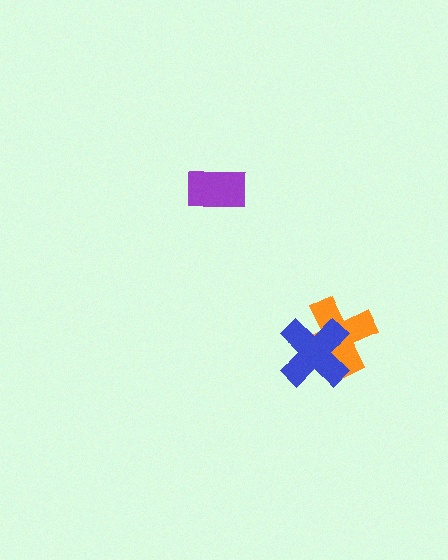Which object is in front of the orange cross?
The blue cross is in front of the orange cross.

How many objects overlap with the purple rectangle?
0 objects overlap with the purple rectangle.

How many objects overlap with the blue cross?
1 object overlaps with the blue cross.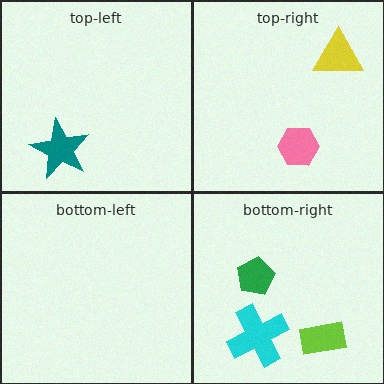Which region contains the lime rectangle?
The bottom-right region.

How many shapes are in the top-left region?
1.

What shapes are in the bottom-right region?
The green pentagon, the cyan cross, the lime rectangle.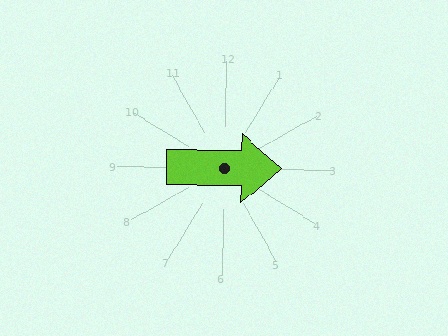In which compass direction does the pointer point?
East.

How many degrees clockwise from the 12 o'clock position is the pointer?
Approximately 90 degrees.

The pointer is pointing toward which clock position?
Roughly 3 o'clock.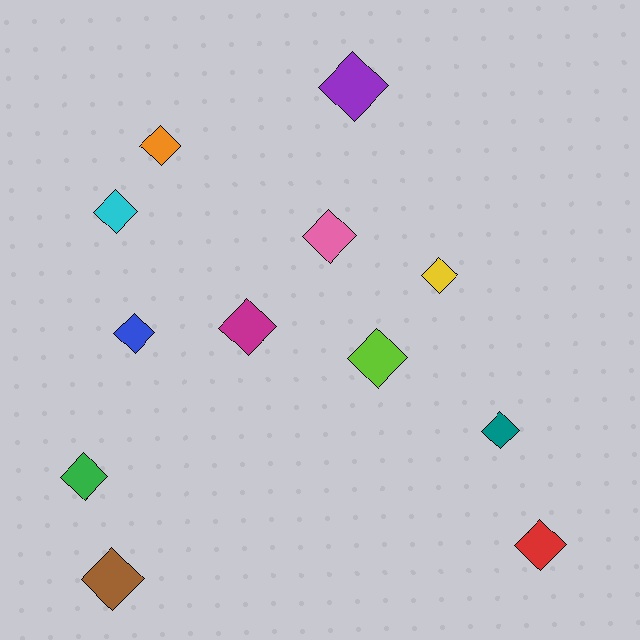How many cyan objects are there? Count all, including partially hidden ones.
There is 1 cyan object.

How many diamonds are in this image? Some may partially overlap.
There are 12 diamonds.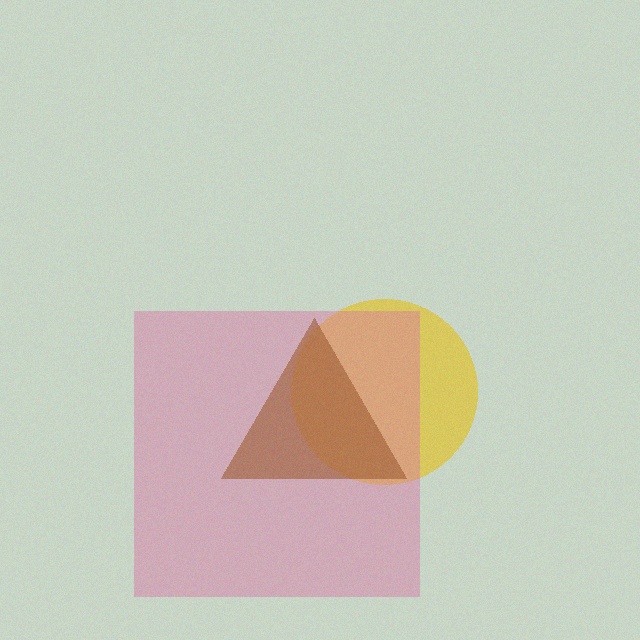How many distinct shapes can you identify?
There are 3 distinct shapes: a yellow circle, a pink square, a brown triangle.